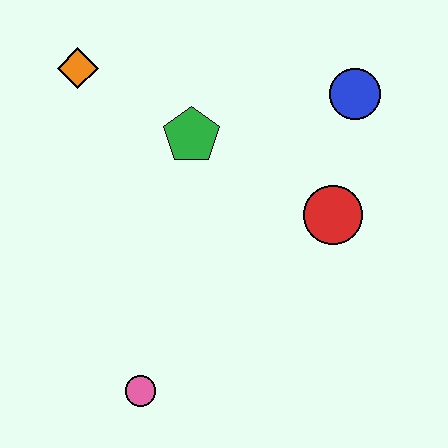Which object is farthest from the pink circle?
The blue circle is farthest from the pink circle.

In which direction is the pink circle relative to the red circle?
The pink circle is to the left of the red circle.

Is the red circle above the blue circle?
No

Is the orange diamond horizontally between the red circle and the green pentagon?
No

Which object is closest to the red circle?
The blue circle is closest to the red circle.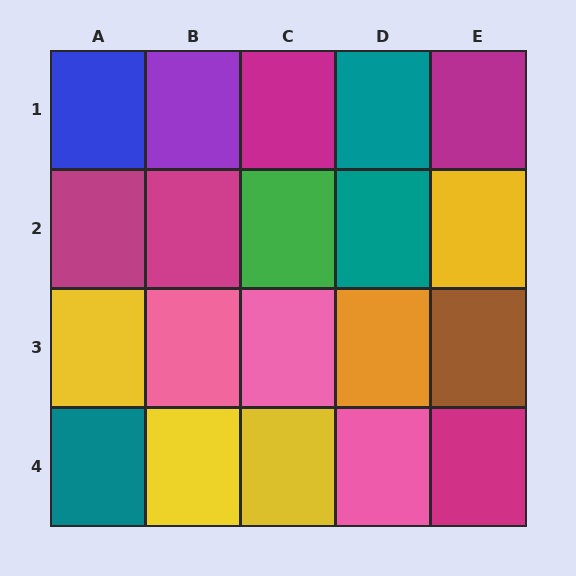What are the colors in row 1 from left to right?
Blue, purple, magenta, teal, magenta.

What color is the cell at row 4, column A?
Teal.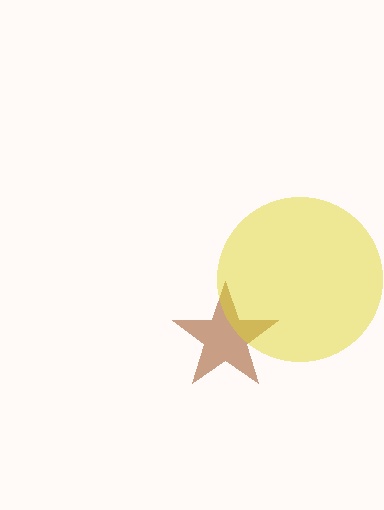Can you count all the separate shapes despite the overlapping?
Yes, there are 2 separate shapes.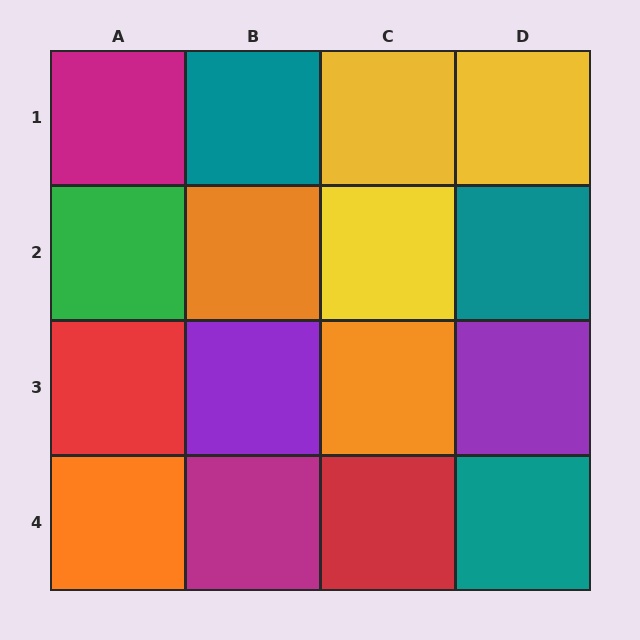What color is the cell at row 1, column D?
Yellow.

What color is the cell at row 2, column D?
Teal.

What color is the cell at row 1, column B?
Teal.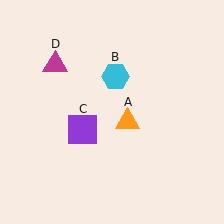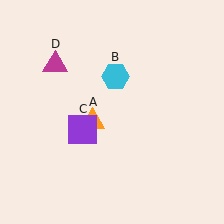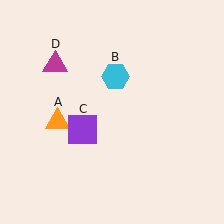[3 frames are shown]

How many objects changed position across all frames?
1 object changed position: orange triangle (object A).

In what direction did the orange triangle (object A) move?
The orange triangle (object A) moved left.